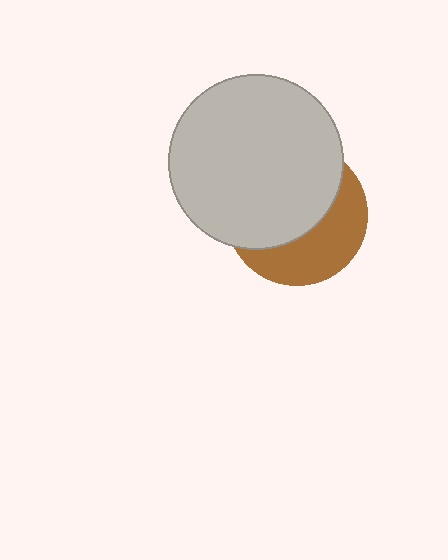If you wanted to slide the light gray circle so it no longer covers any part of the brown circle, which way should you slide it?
Slide it toward the upper-left — that is the most direct way to separate the two shapes.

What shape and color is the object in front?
The object in front is a light gray circle.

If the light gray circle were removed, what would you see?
You would see the complete brown circle.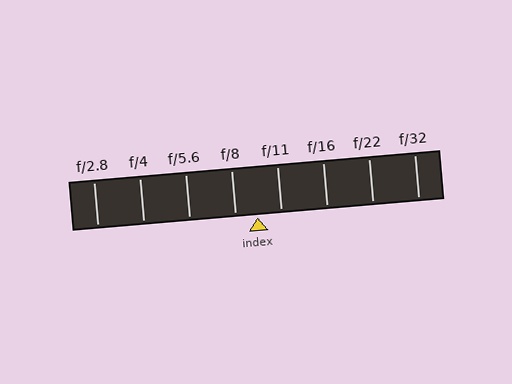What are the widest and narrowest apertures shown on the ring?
The widest aperture shown is f/2.8 and the narrowest is f/32.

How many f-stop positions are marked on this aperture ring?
There are 8 f-stop positions marked.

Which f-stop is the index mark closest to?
The index mark is closest to f/8.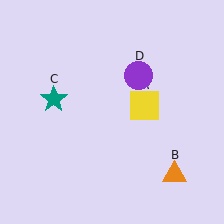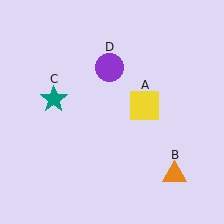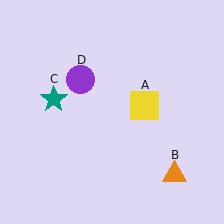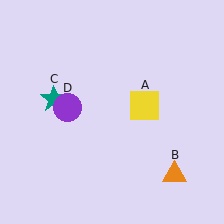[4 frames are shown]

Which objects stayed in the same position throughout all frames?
Yellow square (object A) and orange triangle (object B) and teal star (object C) remained stationary.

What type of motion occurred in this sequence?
The purple circle (object D) rotated counterclockwise around the center of the scene.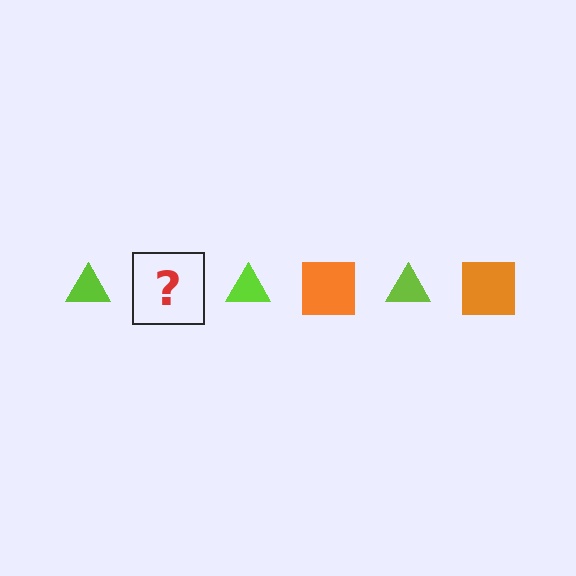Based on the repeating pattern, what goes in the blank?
The blank should be an orange square.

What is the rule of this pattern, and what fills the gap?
The rule is that the pattern alternates between lime triangle and orange square. The gap should be filled with an orange square.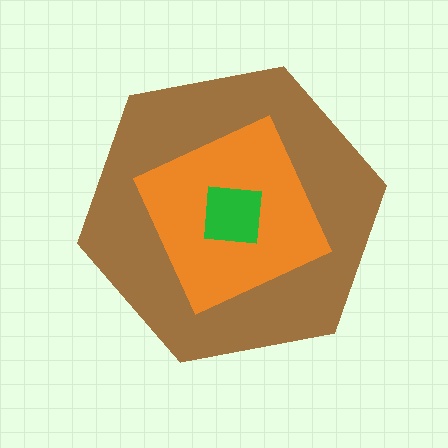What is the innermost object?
The green square.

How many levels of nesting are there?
3.